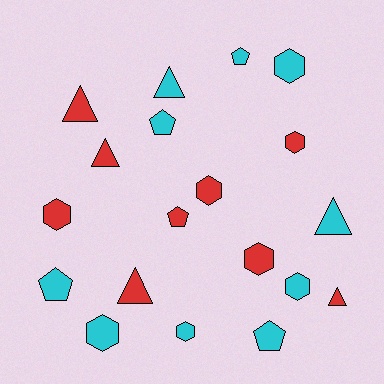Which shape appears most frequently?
Hexagon, with 8 objects.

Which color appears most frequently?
Cyan, with 10 objects.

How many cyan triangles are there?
There are 2 cyan triangles.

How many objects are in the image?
There are 19 objects.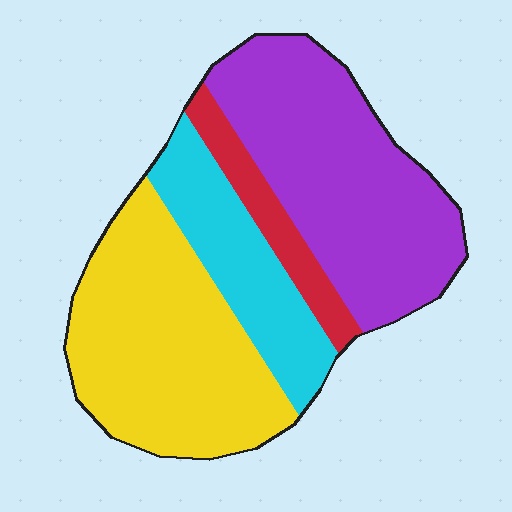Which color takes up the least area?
Red, at roughly 10%.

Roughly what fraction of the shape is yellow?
Yellow takes up between a third and a half of the shape.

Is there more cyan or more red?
Cyan.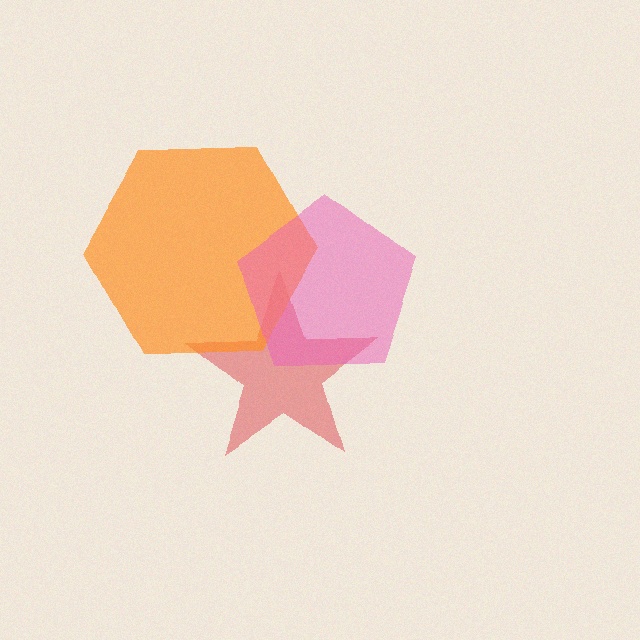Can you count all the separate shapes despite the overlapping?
Yes, there are 3 separate shapes.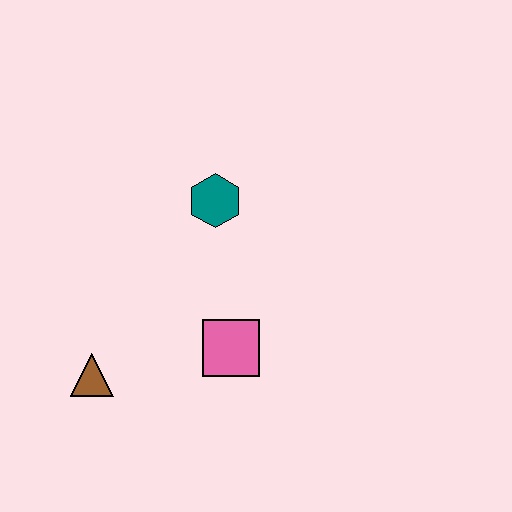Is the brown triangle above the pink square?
No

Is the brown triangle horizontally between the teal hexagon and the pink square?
No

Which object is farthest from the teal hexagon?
The brown triangle is farthest from the teal hexagon.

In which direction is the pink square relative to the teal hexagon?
The pink square is below the teal hexagon.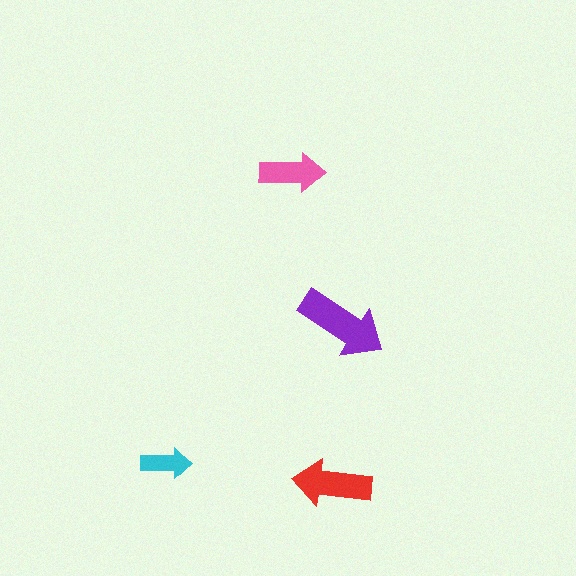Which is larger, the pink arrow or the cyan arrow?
The pink one.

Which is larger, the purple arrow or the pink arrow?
The purple one.